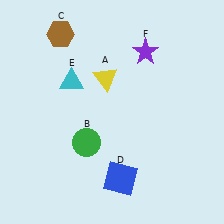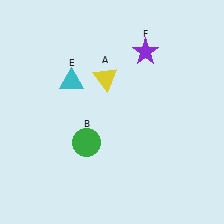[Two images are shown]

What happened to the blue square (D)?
The blue square (D) was removed in Image 2. It was in the bottom-right area of Image 1.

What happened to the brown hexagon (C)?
The brown hexagon (C) was removed in Image 2. It was in the top-left area of Image 1.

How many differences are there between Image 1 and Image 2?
There are 2 differences between the two images.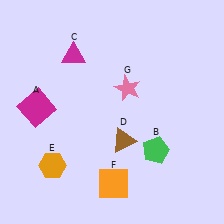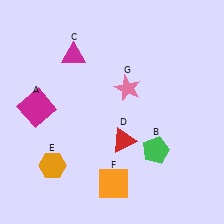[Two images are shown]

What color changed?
The triangle (D) changed from brown in Image 1 to red in Image 2.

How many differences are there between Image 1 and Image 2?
There is 1 difference between the two images.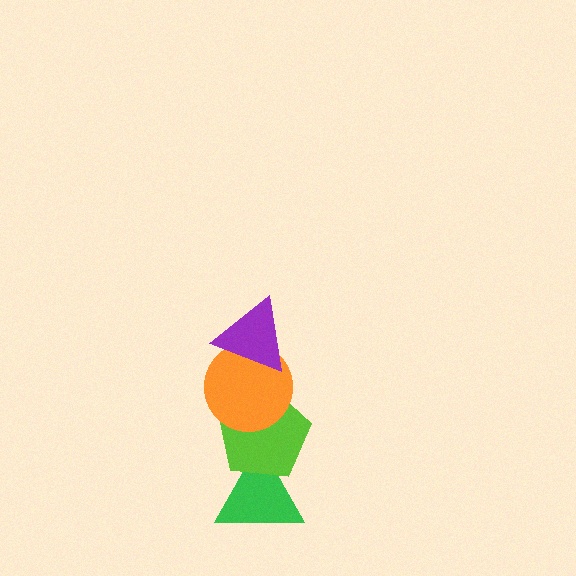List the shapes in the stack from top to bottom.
From top to bottom: the purple triangle, the orange circle, the lime pentagon, the green triangle.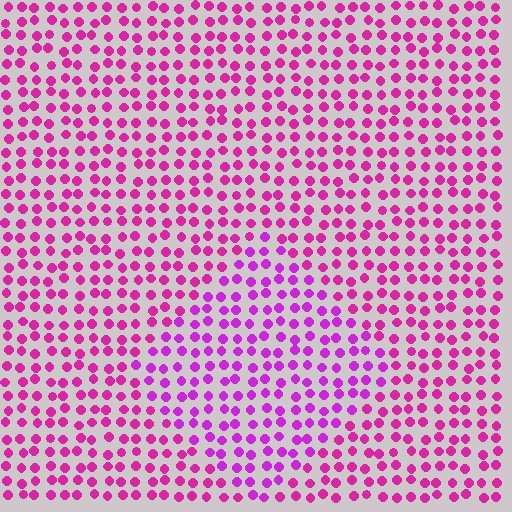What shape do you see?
I see a diamond.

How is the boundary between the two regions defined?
The boundary is defined purely by a slight shift in hue (about 22 degrees). Spacing, size, and orientation are identical on both sides.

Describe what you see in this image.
The image is filled with small magenta elements in a uniform arrangement. A diamond-shaped region is visible where the elements are tinted to a slightly different hue, forming a subtle color boundary.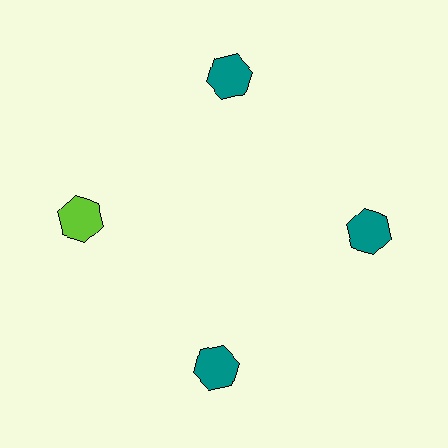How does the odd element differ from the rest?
It has a different color: lime instead of teal.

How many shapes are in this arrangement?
There are 4 shapes arranged in a ring pattern.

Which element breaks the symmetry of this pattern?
The lime hexagon at roughly the 9 o'clock position breaks the symmetry. All other shapes are teal hexagons.